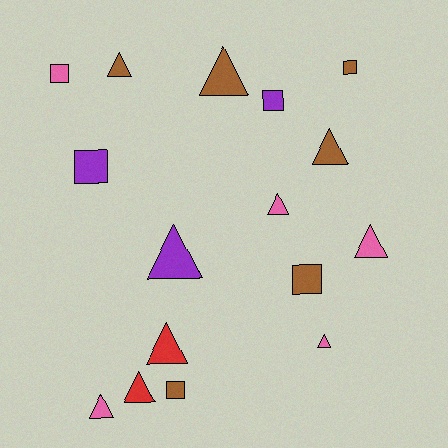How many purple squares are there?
There are 2 purple squares.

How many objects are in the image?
There are 16 objects.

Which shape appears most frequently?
Triangle, with 10 objects.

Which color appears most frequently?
Brown, with 6 objects.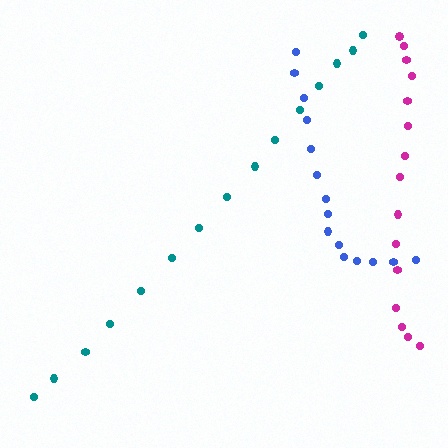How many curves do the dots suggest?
There are 3 distinct paths.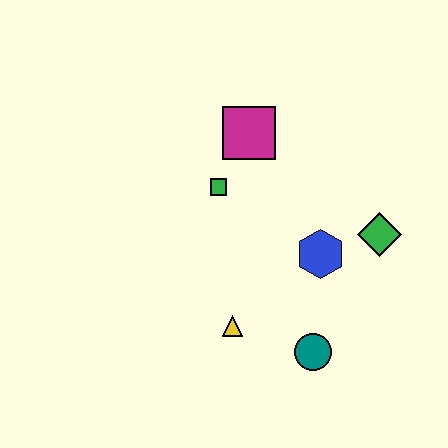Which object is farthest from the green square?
The teal circle is farthest from the green square.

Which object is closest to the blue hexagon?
The green diamond is closest to the blue hexagon.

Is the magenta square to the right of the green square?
Yes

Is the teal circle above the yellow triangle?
No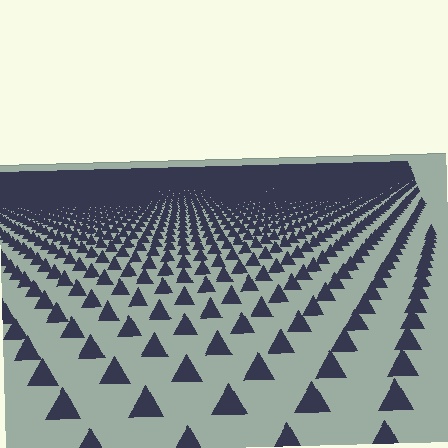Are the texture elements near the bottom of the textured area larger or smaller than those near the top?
Larger. Near the bottom, elements are closer to the viewer and appear at a bigger on-screen size.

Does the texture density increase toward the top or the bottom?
Density increases toward the top.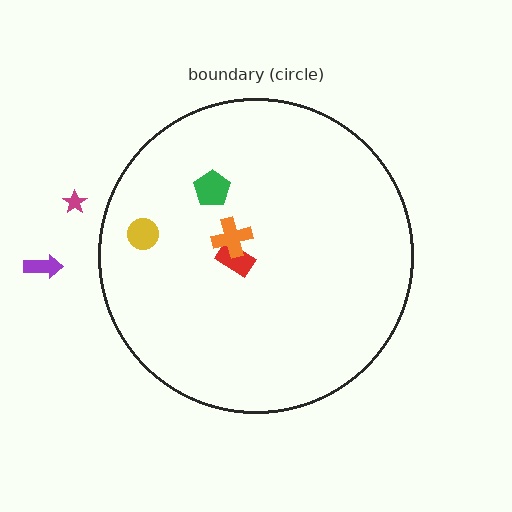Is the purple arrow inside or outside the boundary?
Outside.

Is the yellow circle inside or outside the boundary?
Inside.